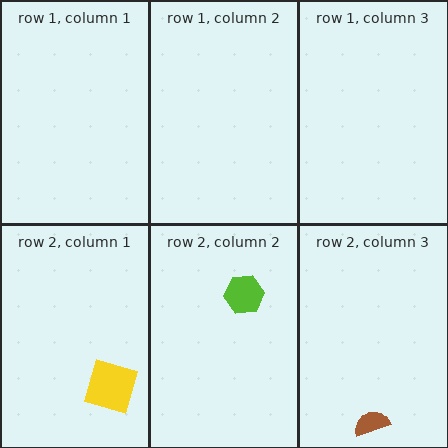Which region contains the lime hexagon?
The row 2, column 2 region.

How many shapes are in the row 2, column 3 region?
1.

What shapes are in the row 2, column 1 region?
The yellow square.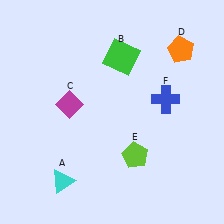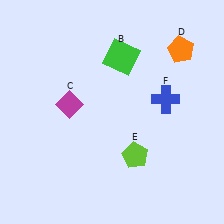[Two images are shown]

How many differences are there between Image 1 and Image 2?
There is 1 difference between the two images.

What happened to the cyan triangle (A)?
The cyan triangle (A) was removed in Image 2. It was in the bottom-left area of Image 1.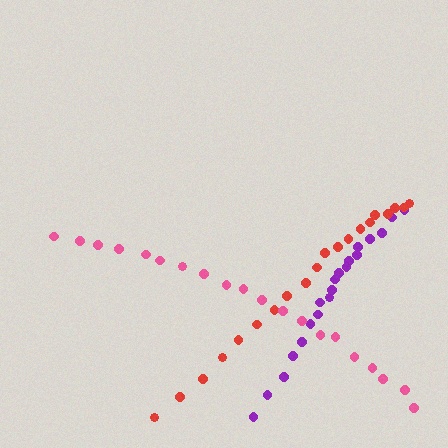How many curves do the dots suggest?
There are 3 distinct paths.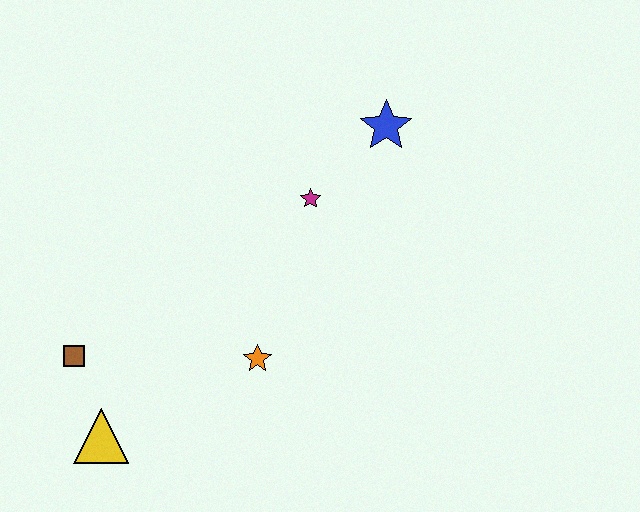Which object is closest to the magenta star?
The blue star is closest to the magenta star.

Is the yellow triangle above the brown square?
No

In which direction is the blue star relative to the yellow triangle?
The blue star is above the yellow triangle.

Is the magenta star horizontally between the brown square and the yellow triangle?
No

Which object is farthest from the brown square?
The blue star is farthest from the brown square.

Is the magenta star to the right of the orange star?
Yes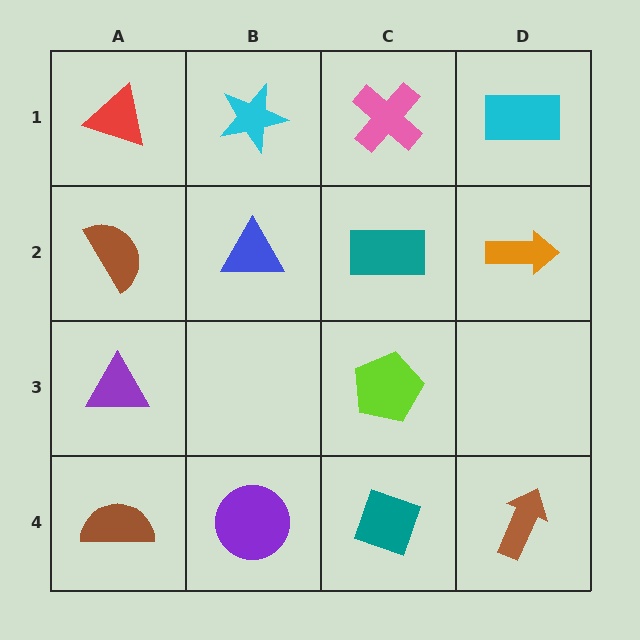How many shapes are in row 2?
4 shapes.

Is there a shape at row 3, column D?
No, that cell is empty.